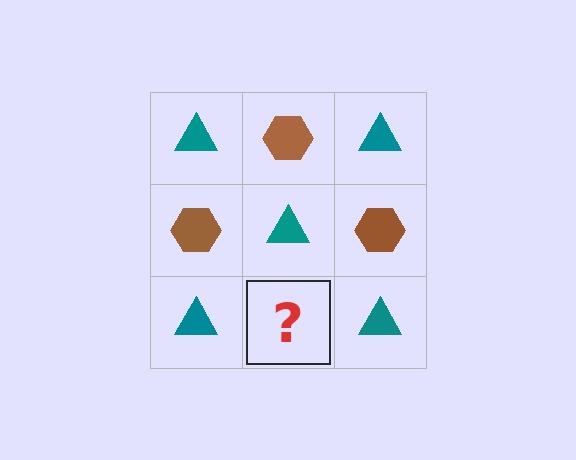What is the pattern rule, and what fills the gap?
The rule is that it alternates teal triangle and brown hexagon in a checkerboard pattern. The gap should be filled with a brown hexagon.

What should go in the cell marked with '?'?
The missing cell should contain a brown hexagon.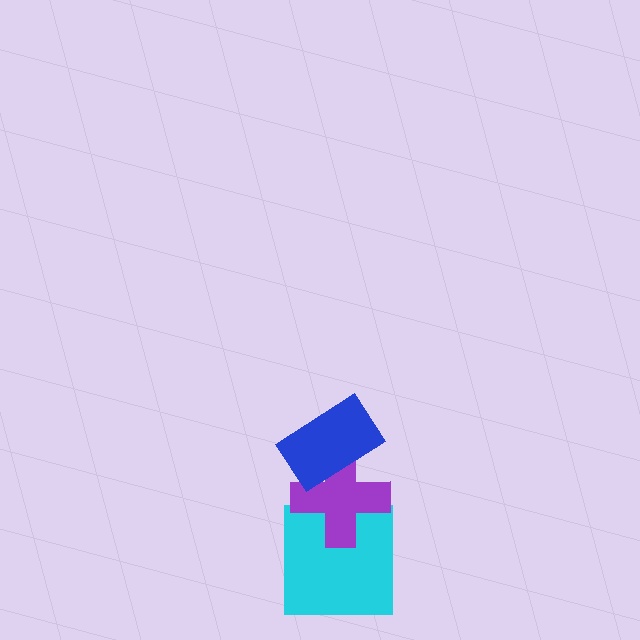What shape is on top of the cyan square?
The purple cross is on top of the cyan square.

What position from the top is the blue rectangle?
The blue rectangle is 1st from the top.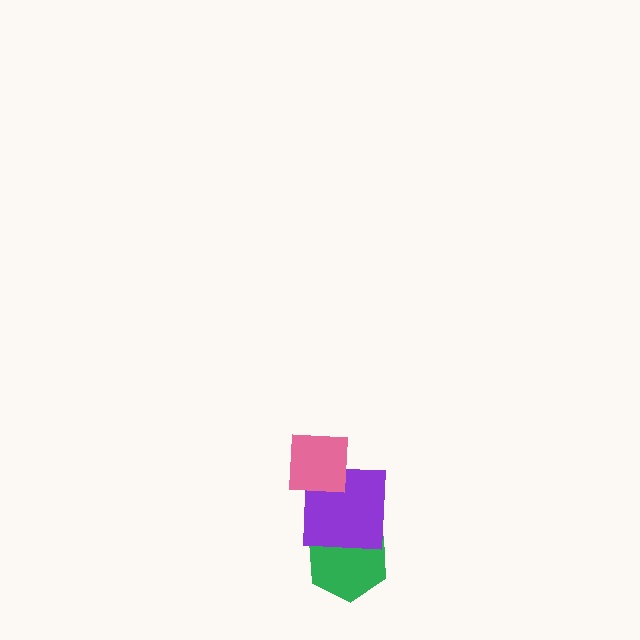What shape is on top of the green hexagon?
The purple square is on top of the green hexagon.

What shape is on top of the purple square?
The pink square is on top of the purple square.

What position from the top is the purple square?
The purple square is 2nd from the top.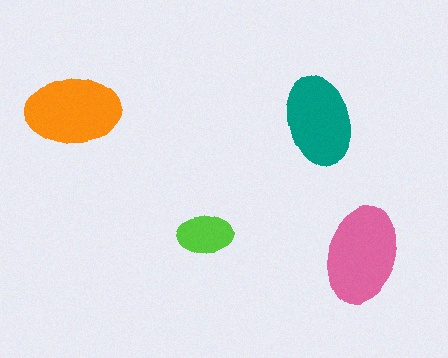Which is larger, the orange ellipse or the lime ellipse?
The orange one.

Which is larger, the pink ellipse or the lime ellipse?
The pink one.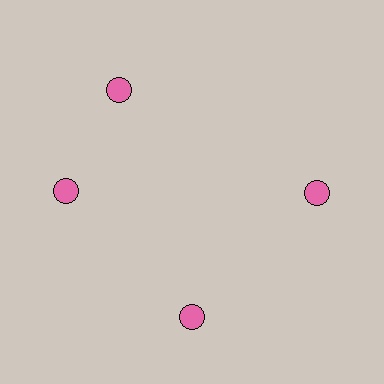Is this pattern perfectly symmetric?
No. The 4 pink circles are arranged in a ring, but one element near the 12 o'clock position is rotated out of alignment along the ring, breaking the 4-fold rotational symmetry.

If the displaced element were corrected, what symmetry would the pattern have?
It would have 4-fold rotational symmetry — the pattern would map onto itself every 90 degrees.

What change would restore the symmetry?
The symmetry would be restored by rotating it back into even spacing with its neighbors so that all 4 circles sit at equal angles and equal distance from the center.